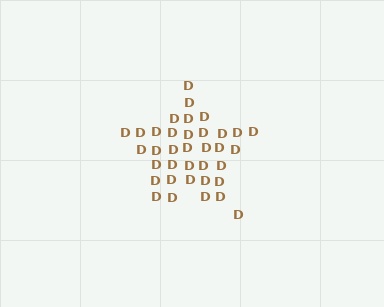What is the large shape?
The large shape is a star.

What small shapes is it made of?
It is made of small letter D's.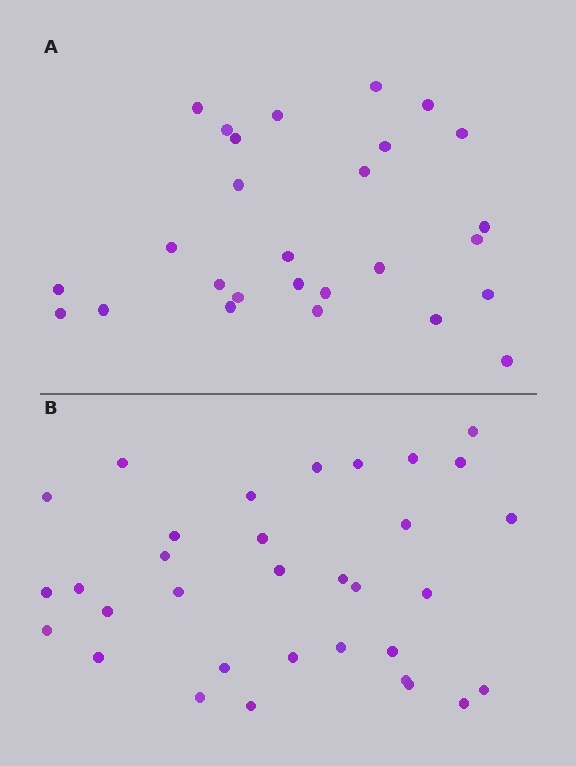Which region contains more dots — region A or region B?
Region B (the bottom region) has more dots.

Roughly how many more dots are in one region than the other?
Region B has about 6 more dots than region A.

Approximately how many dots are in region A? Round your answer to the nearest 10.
About 30 dots. (The exact count is 27, which rounds to 30.)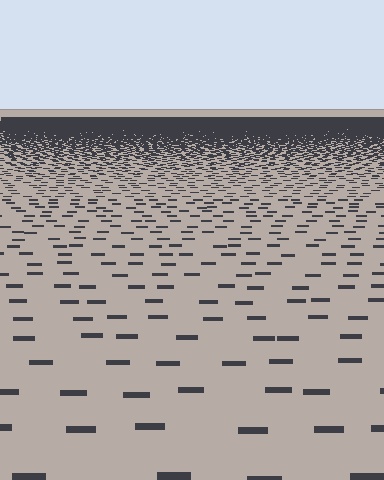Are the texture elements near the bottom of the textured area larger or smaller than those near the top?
Larger. Near the bottom, elements are closer to the viewer and appear at a bigger on-screen size.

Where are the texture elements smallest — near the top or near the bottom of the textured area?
Near the top.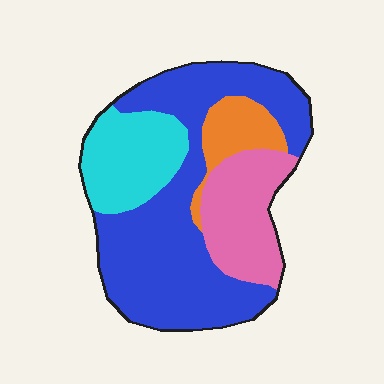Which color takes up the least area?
Orange, at roughly 10%.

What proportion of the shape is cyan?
Cyan covers around 20% of the shape.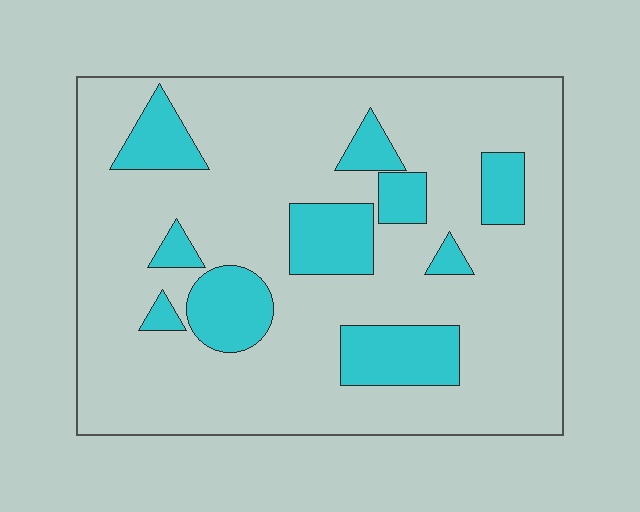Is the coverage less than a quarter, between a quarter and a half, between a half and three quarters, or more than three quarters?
Less than a quarter.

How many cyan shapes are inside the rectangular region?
10.